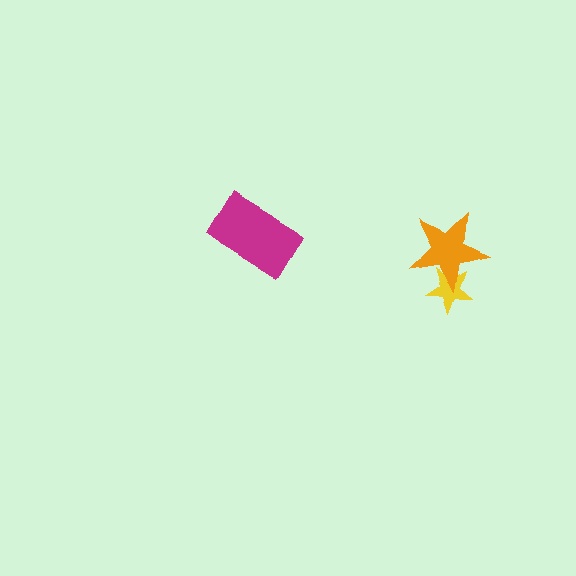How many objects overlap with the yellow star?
1 object overlaps with the yellow star.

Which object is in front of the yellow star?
The orange star is in front of the yellow star.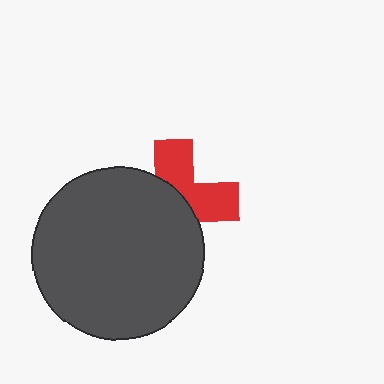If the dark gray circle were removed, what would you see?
You would see the complete red cross.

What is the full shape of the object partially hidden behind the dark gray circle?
The partially hidden object is a red cross.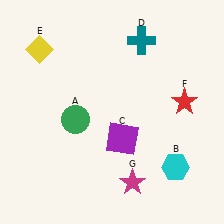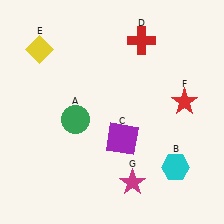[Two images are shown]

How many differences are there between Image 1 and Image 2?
There is 1 difference between the two images.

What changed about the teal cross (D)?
In Image 1, D is teal. In Image 2, it changed to red.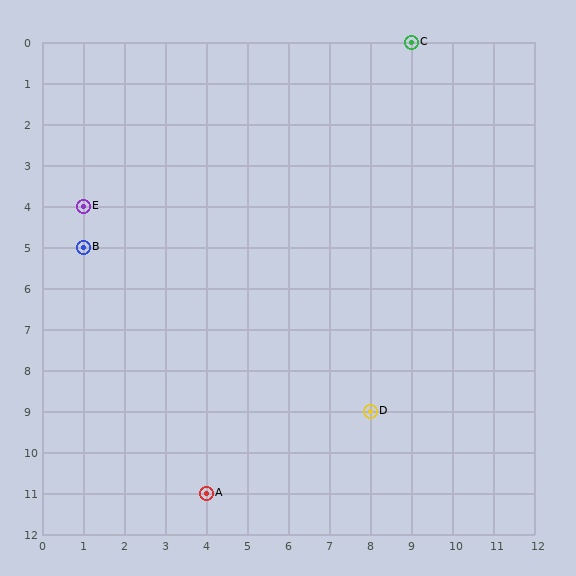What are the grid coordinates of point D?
Point D is at grid coordinates (8, 9).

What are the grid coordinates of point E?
Point E is at grid coordinates (1, 4).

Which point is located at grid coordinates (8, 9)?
Point D is at (8, 9).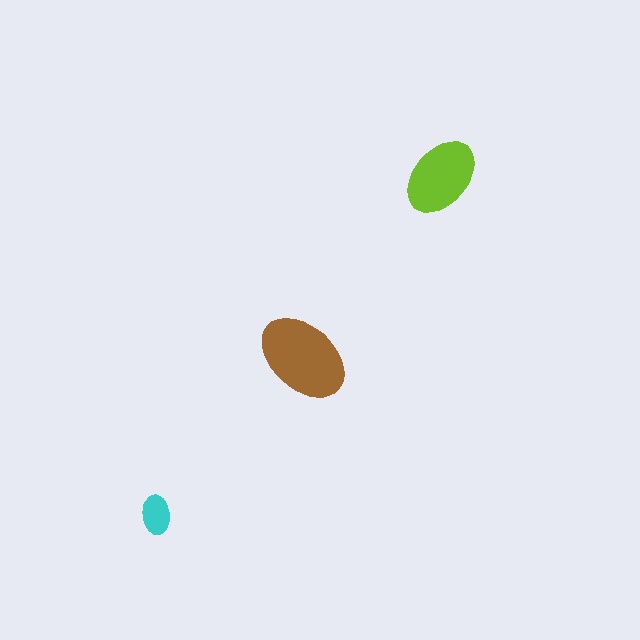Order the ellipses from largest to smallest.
the brown one, the lime one, the cyan one.